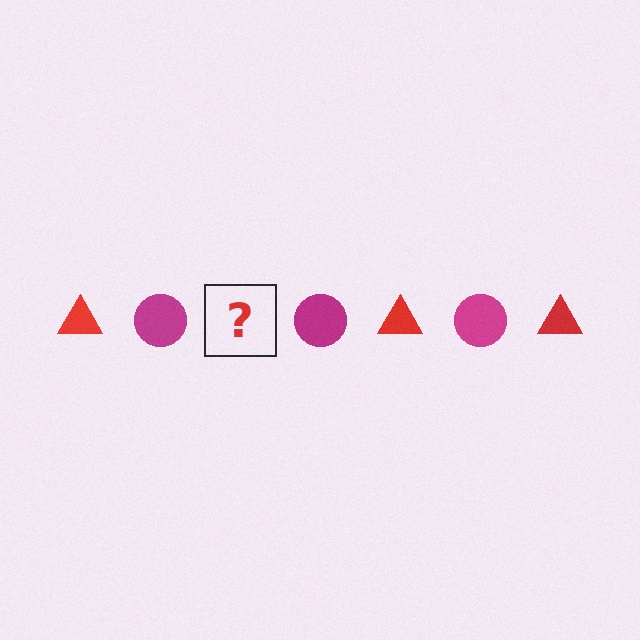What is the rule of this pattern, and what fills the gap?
The rule is that the pattern alternates between red triangle and magenta circle. The gap should be filled with a red triangle.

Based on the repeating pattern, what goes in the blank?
The blank should be a red triangle.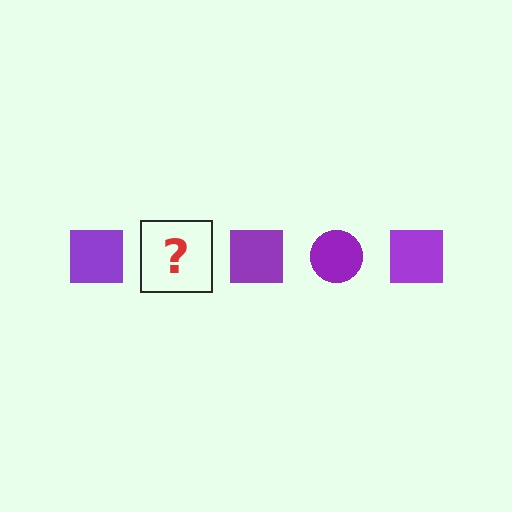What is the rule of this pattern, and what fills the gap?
The rule is that the pattern cycles through square, circle shapes in purple. The gap should be filled with a purple circle.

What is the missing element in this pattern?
The missing element is a purple circle.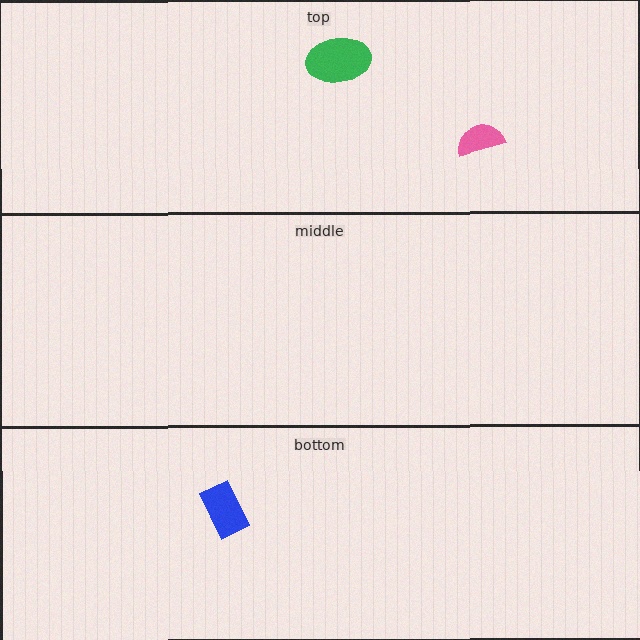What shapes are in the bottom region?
The blue rectangle.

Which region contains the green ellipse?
The top region.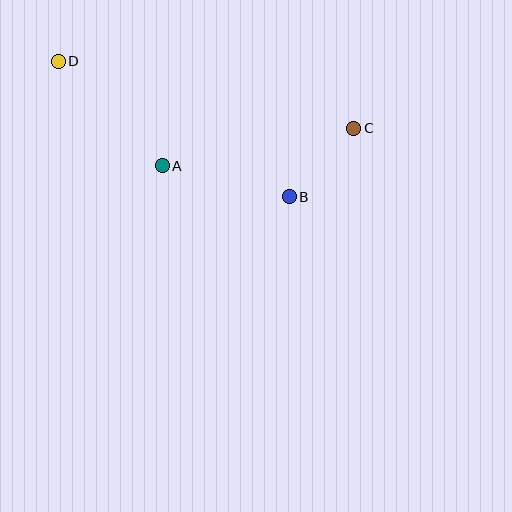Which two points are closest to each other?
Points B and C are closest to each other.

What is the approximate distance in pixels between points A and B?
The distance between A and B is approximately 131 pixels.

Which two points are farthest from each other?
Points C and D are farthest from each other.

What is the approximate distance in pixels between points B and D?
The distance between B and D is approximately 268 pixels.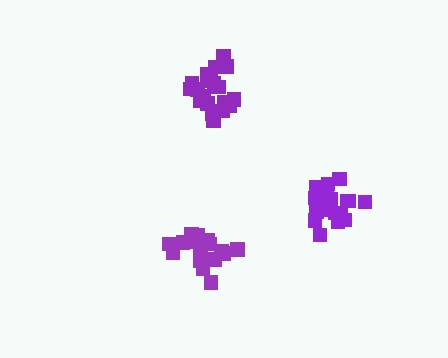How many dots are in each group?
Group 1: 19 dots, Group 2: 20 dots, Group 3: 20 dots (59 total).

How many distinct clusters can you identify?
There are 3 distinct clusters.